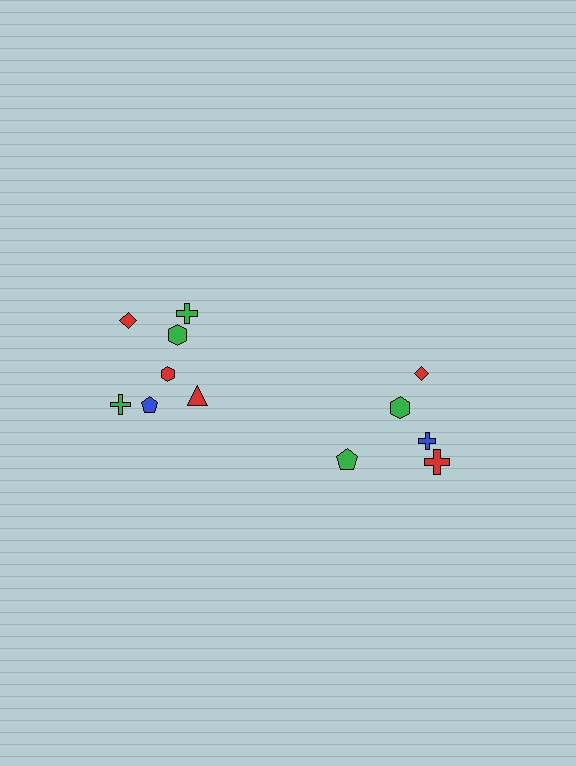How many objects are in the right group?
There are 5 objects.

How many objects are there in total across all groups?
There are 12 objects.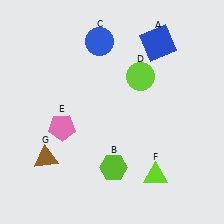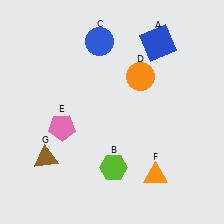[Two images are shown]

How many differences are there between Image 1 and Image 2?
There are 2 differences between the two images.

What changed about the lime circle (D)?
In Image 1, D is lime. In Image 2, it changed to orange.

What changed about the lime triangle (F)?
In Image 1, F is lime. In Image 2, it changed to orange.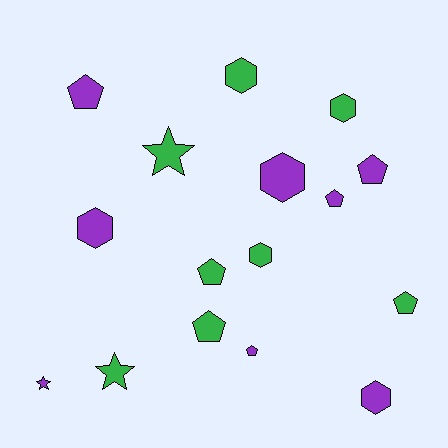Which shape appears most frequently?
Pentagon, with 7 objects.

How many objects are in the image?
There are 16 objects.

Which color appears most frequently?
Green, with 8 objects.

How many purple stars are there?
There is 1 purple star.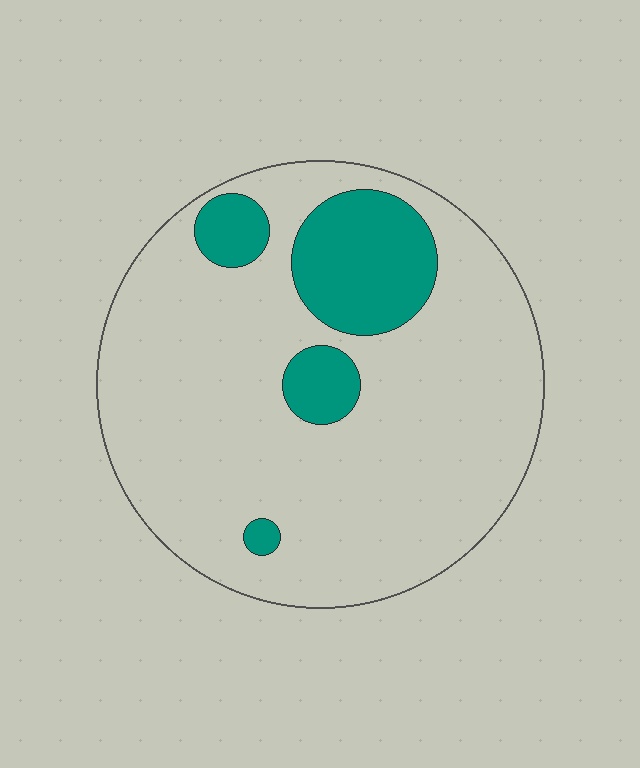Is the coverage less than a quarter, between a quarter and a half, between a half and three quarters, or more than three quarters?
Less than a quarter.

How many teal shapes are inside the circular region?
4.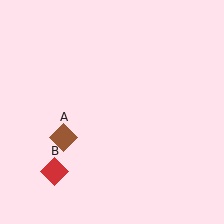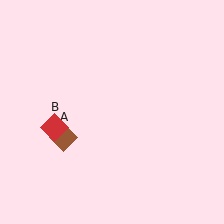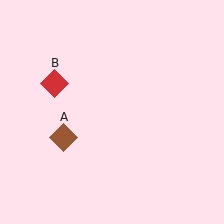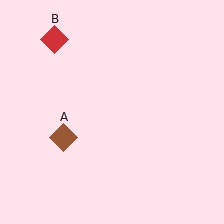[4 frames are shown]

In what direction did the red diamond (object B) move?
The red diamond (object B) moved up.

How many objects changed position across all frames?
1 object changed position: red diamond (object B).